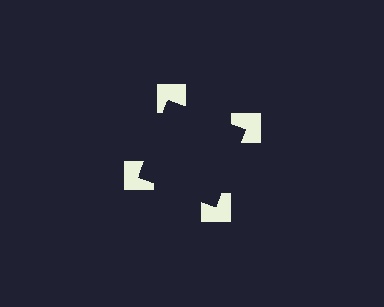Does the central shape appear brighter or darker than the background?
It typically appears slightly darker than the background, even though no actual brightness change is drawn.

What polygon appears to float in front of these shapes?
An illusory square — its edges are inferred from the aligned wedge cuts in the notched squares, not physically drawn.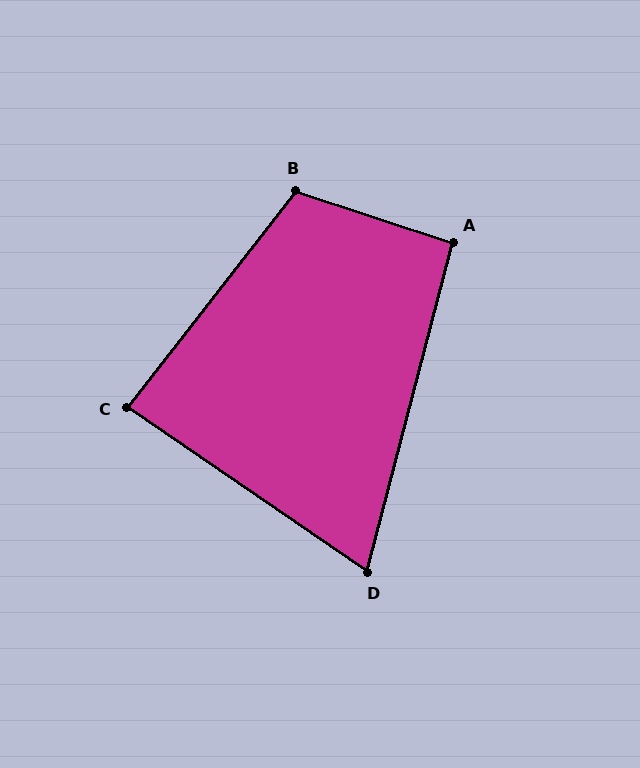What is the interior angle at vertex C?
Approximately 86 degrees (approximately right).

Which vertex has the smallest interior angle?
D, at approximately 70 degrees.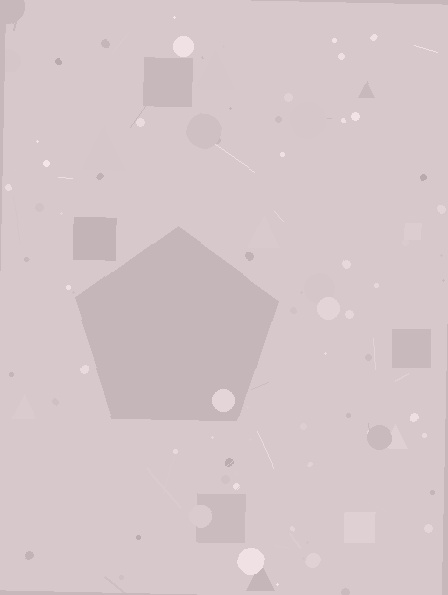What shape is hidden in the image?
A pentagon is hidden in the image.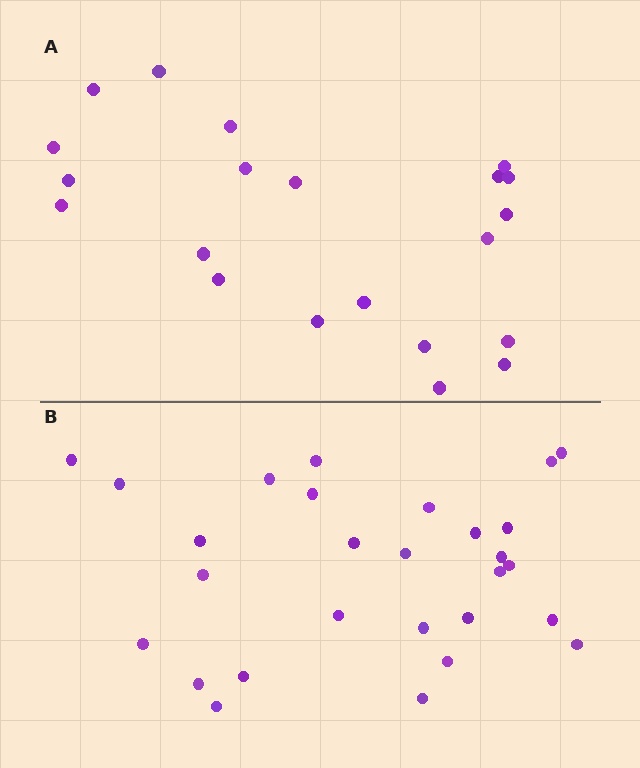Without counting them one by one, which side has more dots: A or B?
Region B (the bottom region) has more dots.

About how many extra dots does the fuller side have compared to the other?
Region B has roughly 8 or so more dots than region A.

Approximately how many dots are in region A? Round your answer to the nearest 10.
About 20 dots. (The exact count is 21, which rounds to 20.)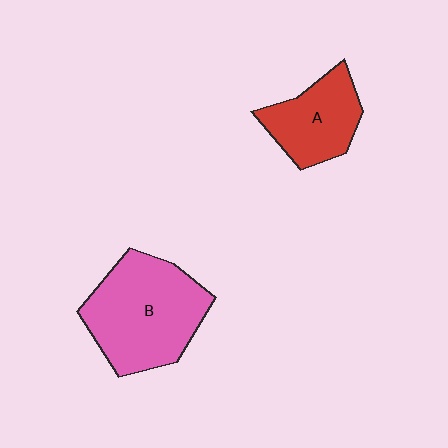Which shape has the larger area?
Shape B (pink).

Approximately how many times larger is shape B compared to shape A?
Approximately 1.7 times.